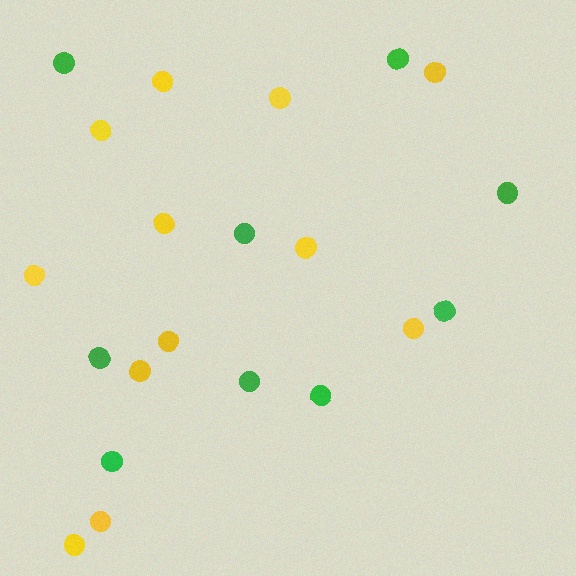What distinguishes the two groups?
There are 2 groups: one group of green circles (9) and one group of yellow circles (12).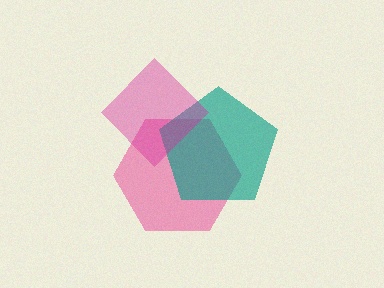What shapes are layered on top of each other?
The layered shapes are: a pink hexagon, a teal pentagon, a magenta diamond.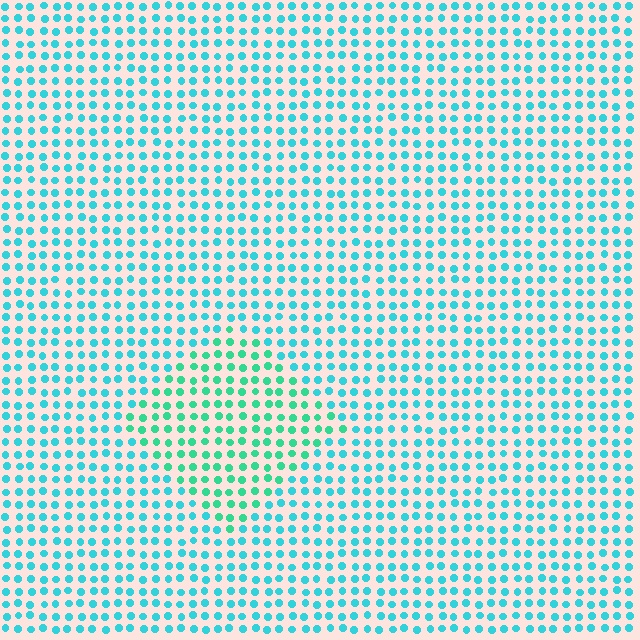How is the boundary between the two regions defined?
The boundary is defined purely by a slight shift in hue (about 28 degrees). Spacing, size, and orientation are identical on both sides.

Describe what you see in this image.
The image is filled with small cyan elements in a uniform arrangement. A diamond-shaped region is visible where the elements are tinted to a slightly different hue, forming a subtle color boundary.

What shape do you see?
I see a diamond.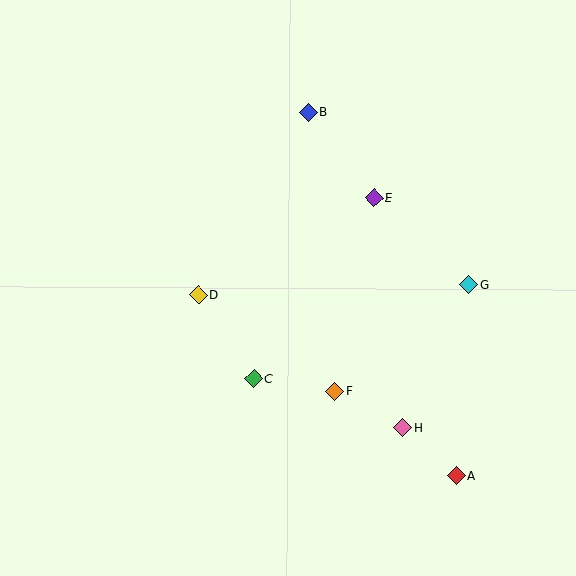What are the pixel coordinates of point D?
Point D is at (198, 295).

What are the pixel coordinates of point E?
Point E is at (374, 198).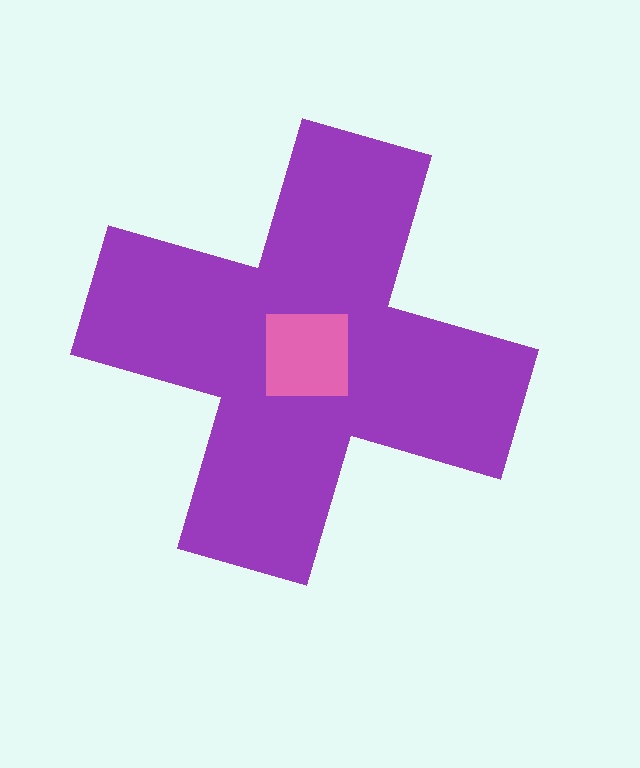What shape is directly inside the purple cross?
The pink square.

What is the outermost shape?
The purple cross.